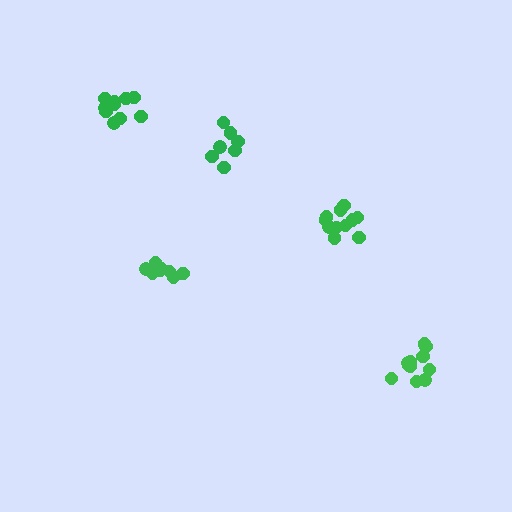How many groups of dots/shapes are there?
There are 5 groups.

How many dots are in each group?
Group 1: 11 dots, Group 2: 9 dots, Group 3: 7 dots, Group 4: 10 dots, Group 5: 11 dots (48 total).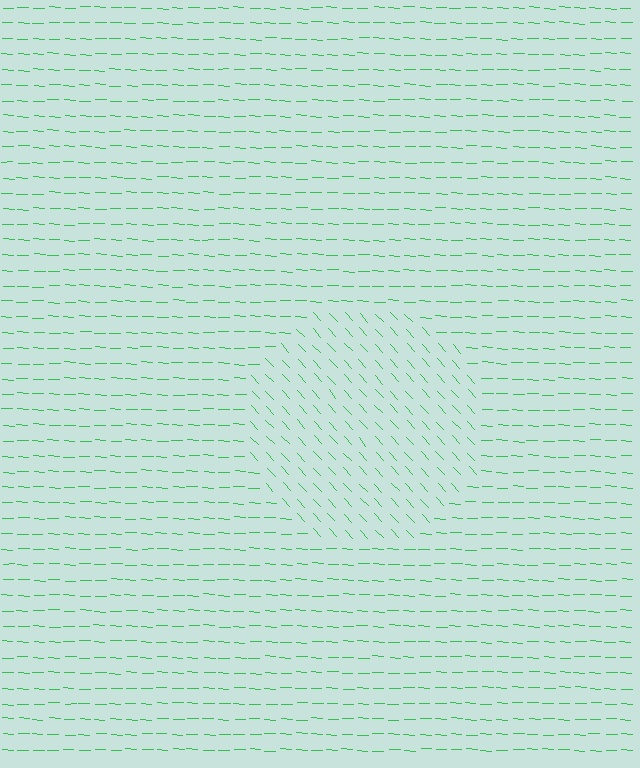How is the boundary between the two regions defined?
The boundary is defined purely by a change in line orientation (approximately 45 degrees difference). All lines are the same color and thickness.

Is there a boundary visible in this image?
Yes, there is a texture boundary formed by a change in line orientation.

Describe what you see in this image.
The image is filled with small green line segments. A circle region in the image has lines oriented differently from the surrounding lines, creating a visible texture boundary.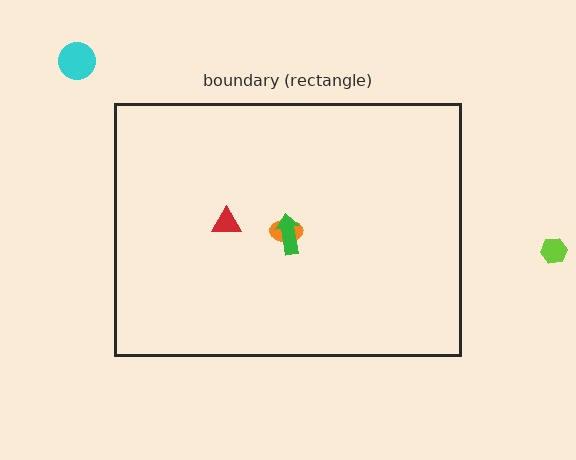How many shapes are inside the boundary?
3 inside, 2 outside.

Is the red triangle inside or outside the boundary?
Inside.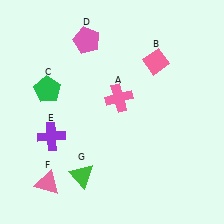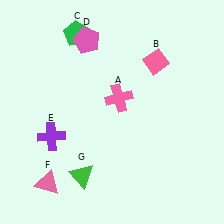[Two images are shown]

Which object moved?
The green pentagon (C) moved up.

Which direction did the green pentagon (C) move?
The green pentagon (C) moved up.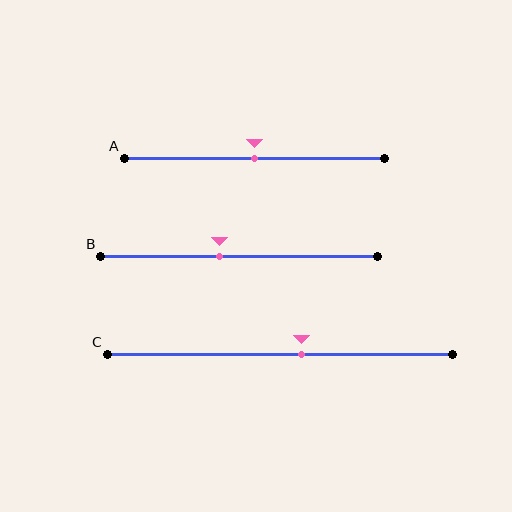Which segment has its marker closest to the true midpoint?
Segment A has its marker closest to the true midpoint.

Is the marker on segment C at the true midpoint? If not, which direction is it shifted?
No, the marker on segment C is shifted to the right by about 6% of the segment length.